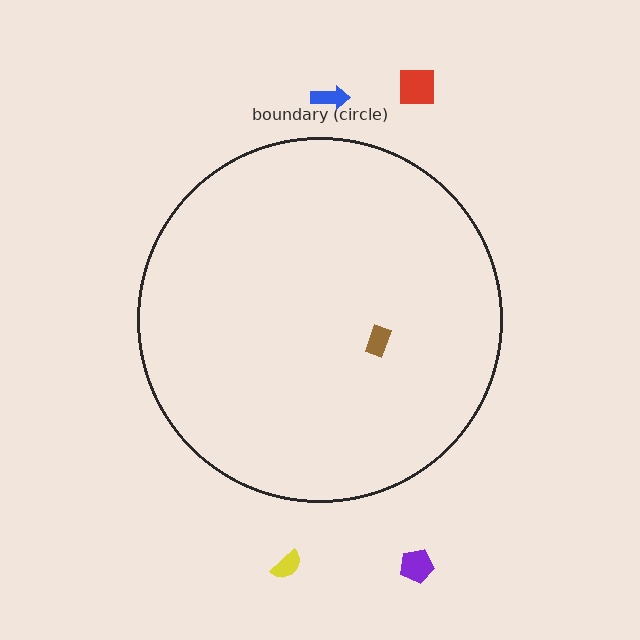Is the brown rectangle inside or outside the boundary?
Inside.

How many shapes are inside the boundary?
1 inside, 4 outside.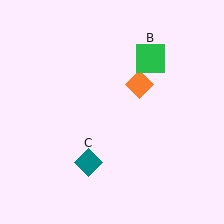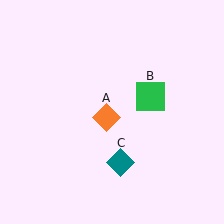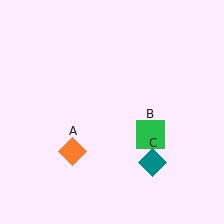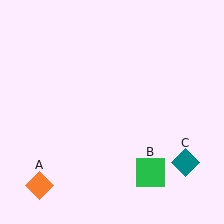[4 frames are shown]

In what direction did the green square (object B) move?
The green square (object B) moved down.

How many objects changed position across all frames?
3 objects changed position: orange diamond (object A), green square (object B), teal diamond (object C).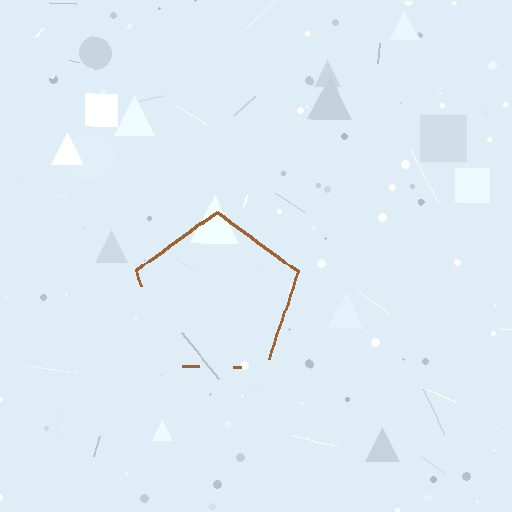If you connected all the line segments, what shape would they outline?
They would outline a pentagon.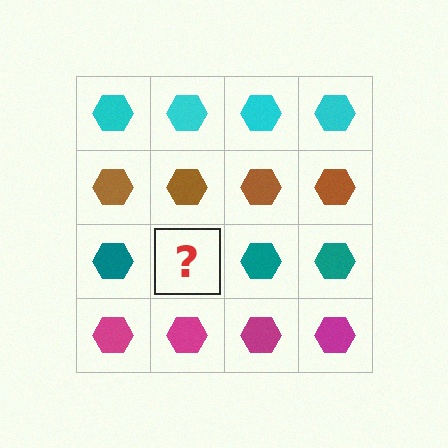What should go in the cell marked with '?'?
The missing cell should contain a teal hexagon.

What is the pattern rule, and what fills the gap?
The rule is that each row has a consistent color. The gap should be filled with a teal hexagon.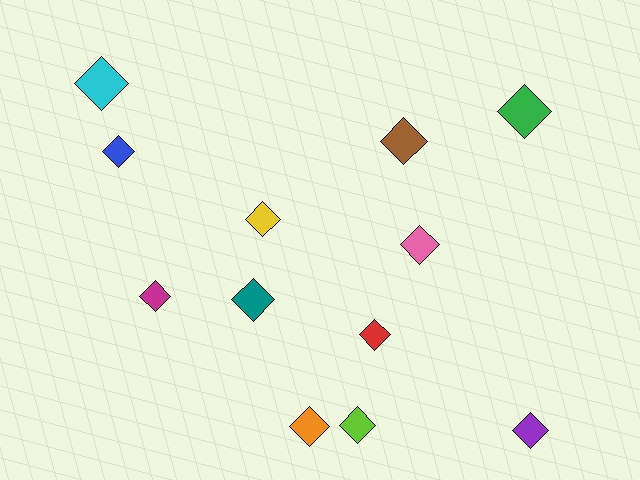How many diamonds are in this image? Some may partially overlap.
There are 12 diamonds.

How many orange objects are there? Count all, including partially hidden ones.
There is 1 orange object.